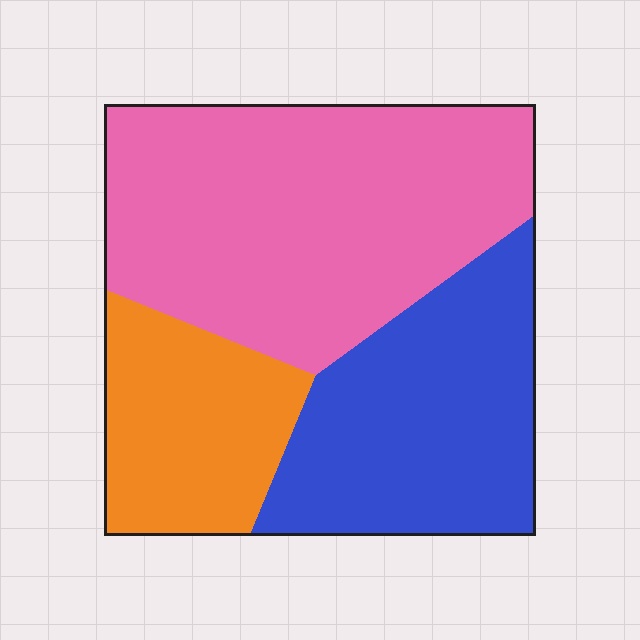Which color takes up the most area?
Pink, at roughly 50%.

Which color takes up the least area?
Orange, at roughly 20%.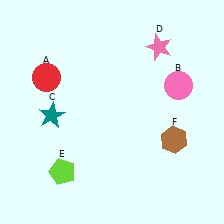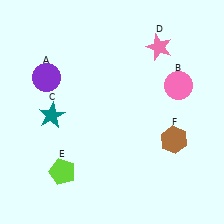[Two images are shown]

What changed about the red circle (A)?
In Image 1, A is red. In Image 2, it changed to purple.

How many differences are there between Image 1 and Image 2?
There is 1 difference between the two images.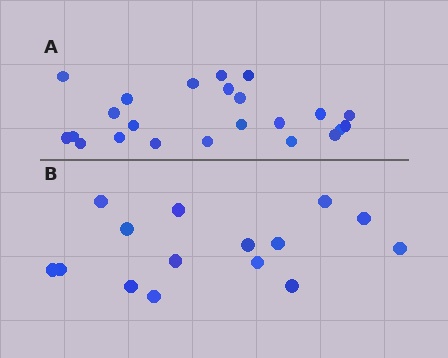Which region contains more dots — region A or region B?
Region A (the top region) has more dots.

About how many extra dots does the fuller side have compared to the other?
Region A has roughly 8 or so more dots than region B.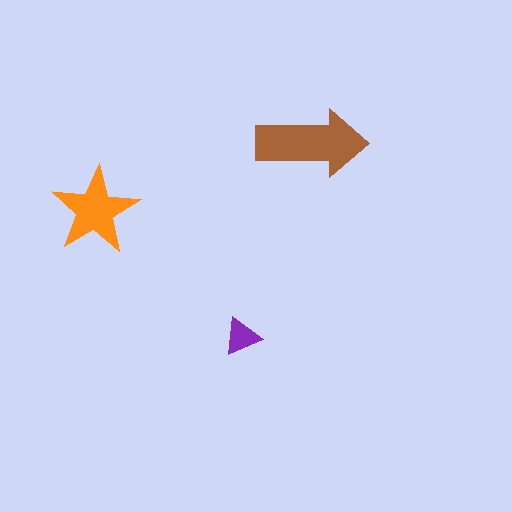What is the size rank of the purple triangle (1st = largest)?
3rd.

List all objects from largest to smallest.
The brown arrow, the orange star, the purple triangle.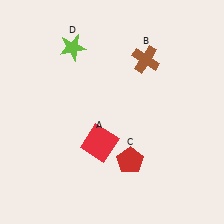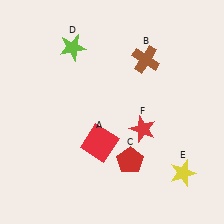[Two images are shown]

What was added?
A yellow star (E), a red star (F) were added in Image 2.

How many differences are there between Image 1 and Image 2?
There are 2 differences between the two images.